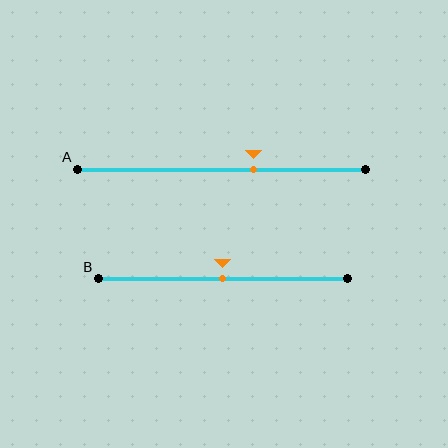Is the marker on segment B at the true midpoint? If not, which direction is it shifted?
Yes, the marker on segment B is at the true midpoint.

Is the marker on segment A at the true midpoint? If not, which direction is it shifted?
No, the marker on segment A is shifted to the right by about 11% of the segment length.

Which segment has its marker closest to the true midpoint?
Segment B has its marker closest to the true midpoint.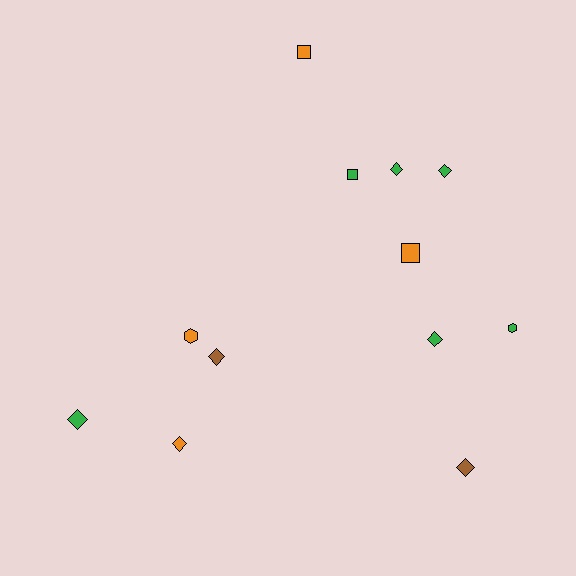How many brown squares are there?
There are no brown squares.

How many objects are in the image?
There are 12 objects.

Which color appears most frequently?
Green, with 6 objects.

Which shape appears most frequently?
Diamond, with 7 objects.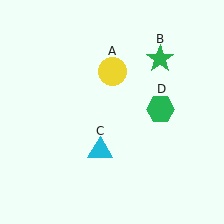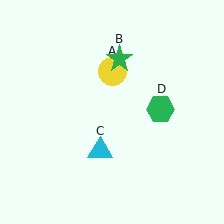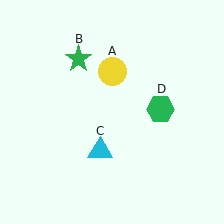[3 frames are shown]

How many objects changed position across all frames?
1 object changed position: green star (object B).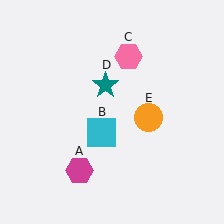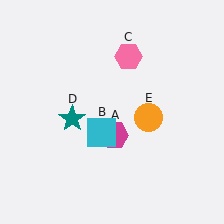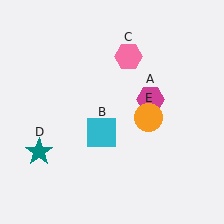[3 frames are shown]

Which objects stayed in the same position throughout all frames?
Cyan square (object B) and pink hexagon (object C) and orange circle (object E) remained stationary.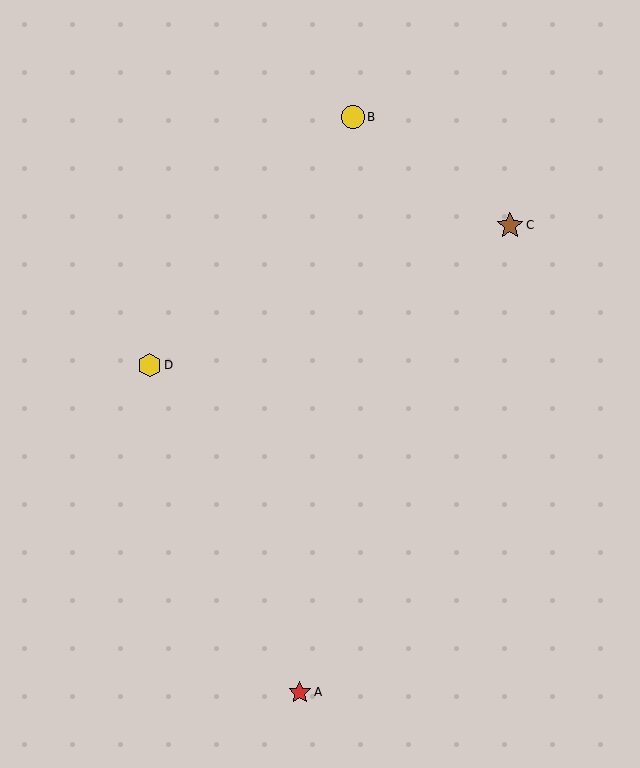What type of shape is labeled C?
Shape C is a brown star.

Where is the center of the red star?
The center of the red star is at (300, 692).